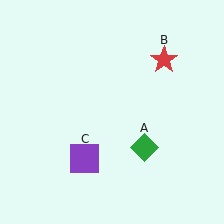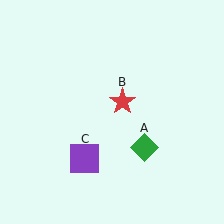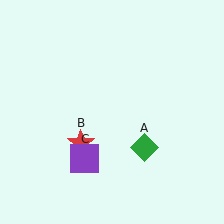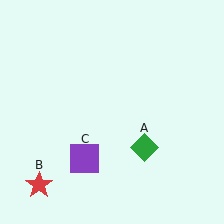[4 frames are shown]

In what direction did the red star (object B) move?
The red star (object B) moved down and to the left.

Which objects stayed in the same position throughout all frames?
Green diamond (object A) and purple square (object C) remained stationary.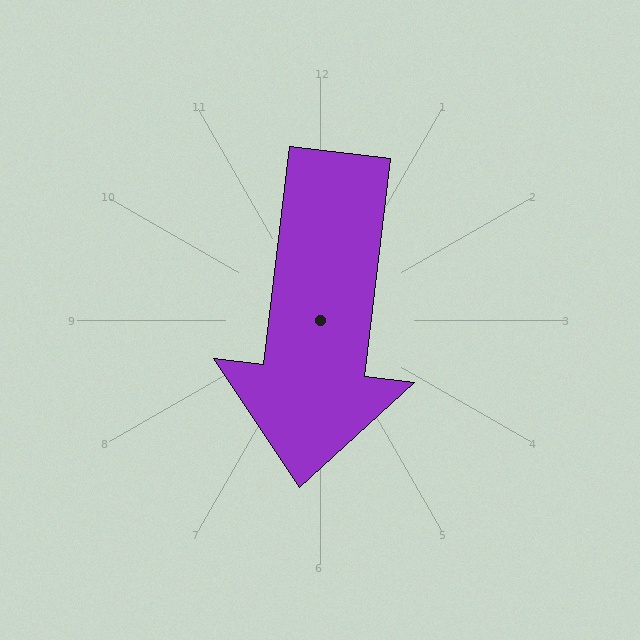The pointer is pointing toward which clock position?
Roughly 6 o'clock.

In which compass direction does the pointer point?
South.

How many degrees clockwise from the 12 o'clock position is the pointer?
Approximately 187 degrees.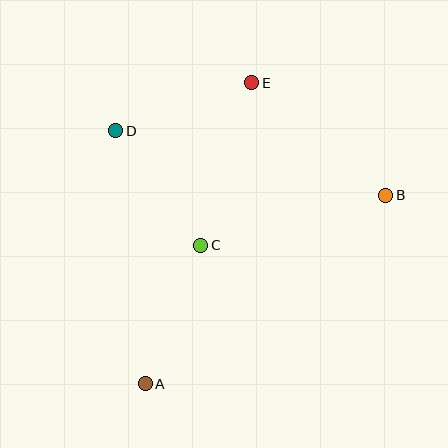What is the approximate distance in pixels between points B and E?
The distance between B and E is approximately 175 pixels.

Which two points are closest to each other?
Points C and D are closest to each other.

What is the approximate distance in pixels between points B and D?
The distance between B and D is approximately 278 pixels.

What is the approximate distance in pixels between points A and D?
The distance between A and D is approximately 255 pixels.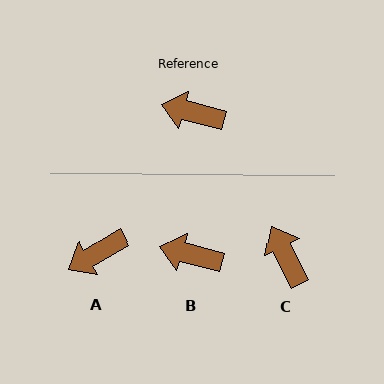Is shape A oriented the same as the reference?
No, it is off by about 45 degrees.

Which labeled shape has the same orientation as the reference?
B.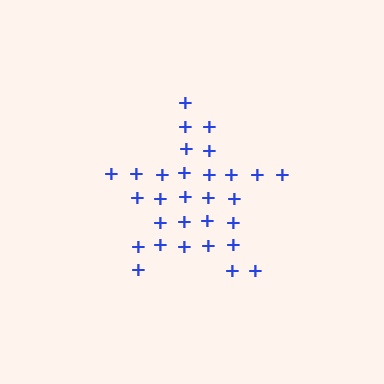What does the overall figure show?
The overall figure shows a star.